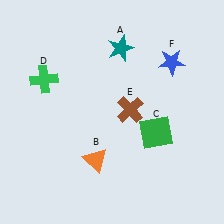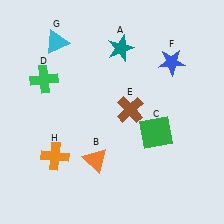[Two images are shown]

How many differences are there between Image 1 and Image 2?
There are 2 differences between the two images.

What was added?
A cyan triangle (G), an orange cross (H) were added in Image 2.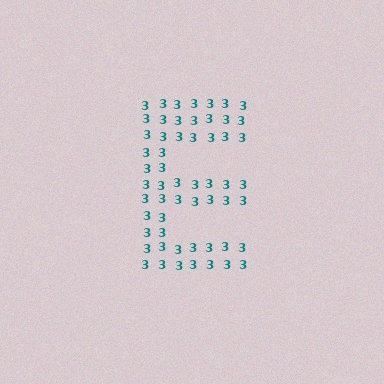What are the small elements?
The small elements are digit 3's.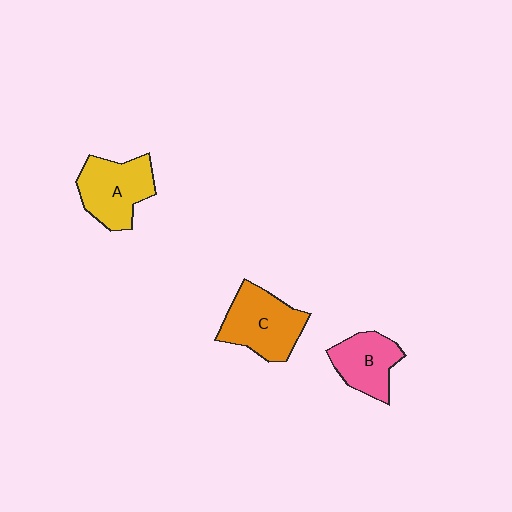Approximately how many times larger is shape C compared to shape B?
Approximately 1.3 times.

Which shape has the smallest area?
Shape B (pink).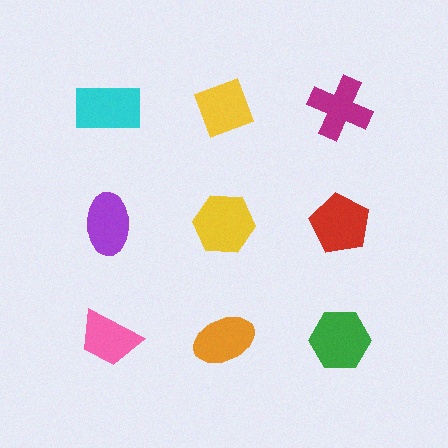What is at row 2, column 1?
A purple ellipse.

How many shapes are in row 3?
3 shapes.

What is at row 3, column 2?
An orange ellipse.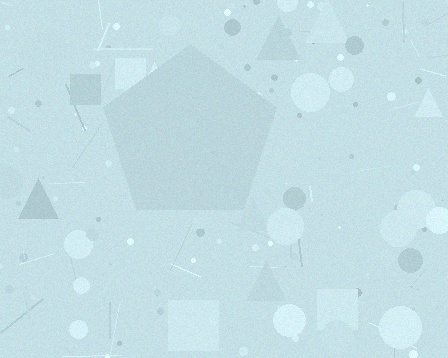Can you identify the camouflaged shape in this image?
The camouflaged shape is a pentagon.